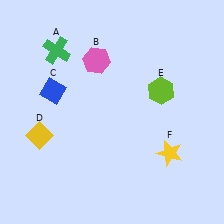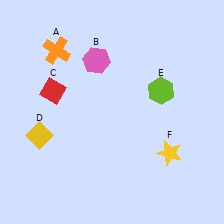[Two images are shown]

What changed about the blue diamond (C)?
In Image 1, C is blue. In Image 2, it changed to red.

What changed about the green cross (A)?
In Image 1, A is green. In Image 2, it changed to orange.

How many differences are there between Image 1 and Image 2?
There are 2 differences between the two images.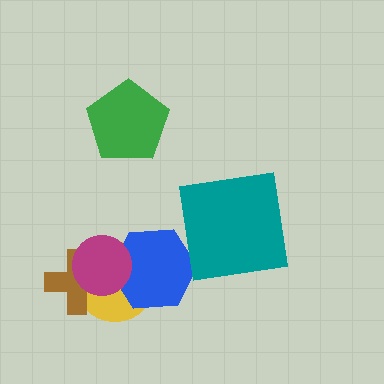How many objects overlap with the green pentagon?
0 objects overlap with the green pentagon.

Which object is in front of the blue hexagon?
The magenta circle is in front of the blue hexagon.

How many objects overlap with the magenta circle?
3 objects overlap with the magenta circle.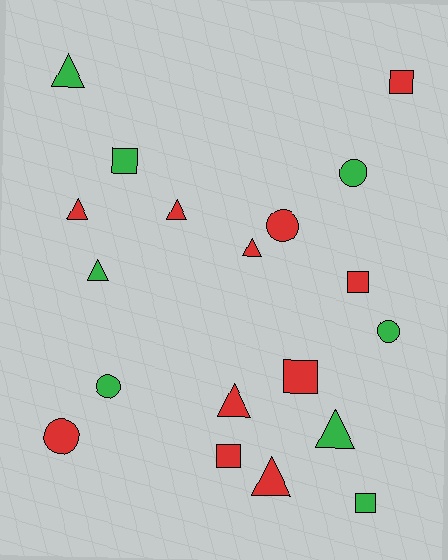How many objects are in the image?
There are 19 objects.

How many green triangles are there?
There are 3 green triangles.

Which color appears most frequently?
Red, with 11 objects.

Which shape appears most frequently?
Triangle, with 8 objects.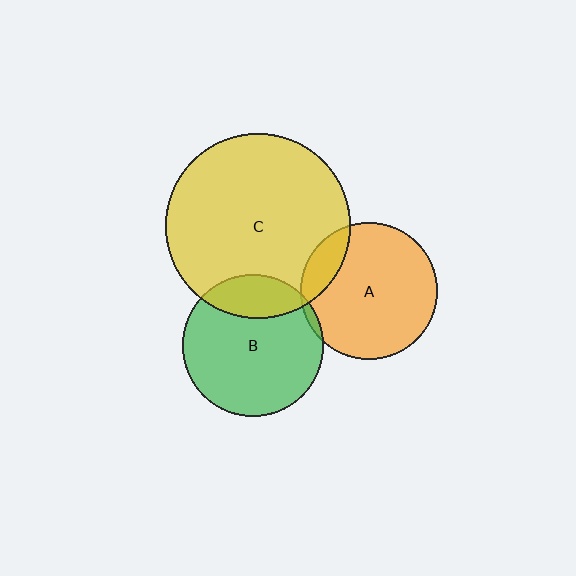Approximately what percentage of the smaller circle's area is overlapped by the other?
Approximately 5%.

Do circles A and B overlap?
Yes.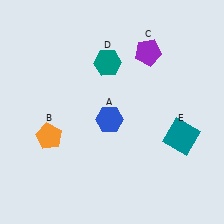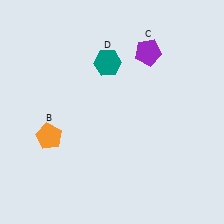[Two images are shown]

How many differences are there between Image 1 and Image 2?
There are 2 differences between the two images.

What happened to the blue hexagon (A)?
The blue hexagon (A) was removed in Image 2. It was in the bottom-left area of Image 1.